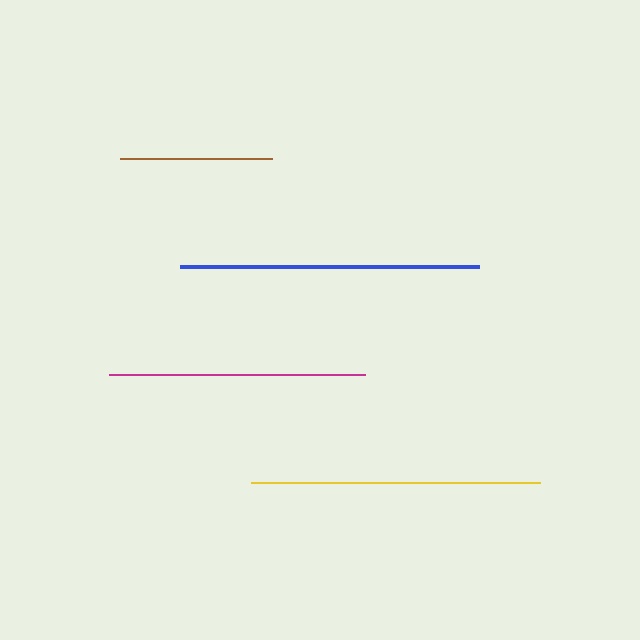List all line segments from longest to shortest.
From longest to shortest: blue, yellow, magenta, brown.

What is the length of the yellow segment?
The yellow segment is approximately 289 pixels long.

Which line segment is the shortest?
The brown line is the shortest at approximately 153 pixels.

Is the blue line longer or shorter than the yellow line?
The blue line is longer than the yellow line.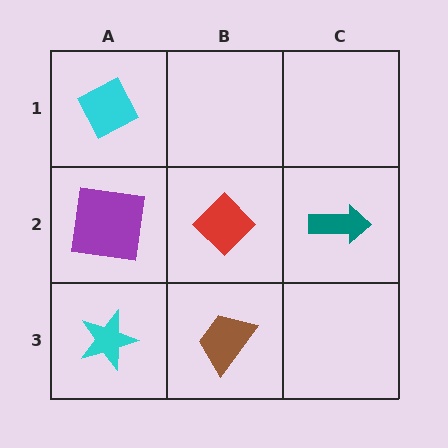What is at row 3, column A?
A cyan star.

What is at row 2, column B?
A red diamond.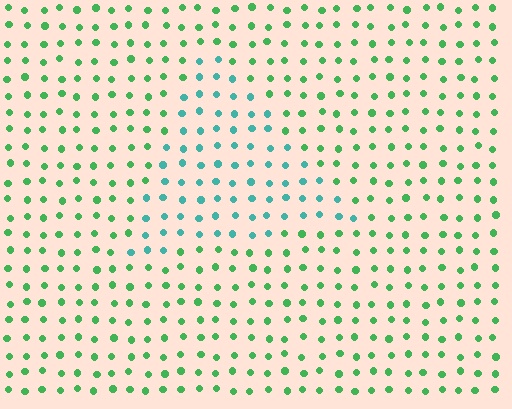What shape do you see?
I see a triangle.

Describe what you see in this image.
The image is filled with small green elements in a uniform arrangement. A triangle-shaped region is visible where the elements are tinted to a slightly different hue, forming a subtle color boundary.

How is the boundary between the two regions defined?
The boundary is defined purely by a slight shift in hue (about 43 degrees). Spacing, size, and orientation are identical on both sides.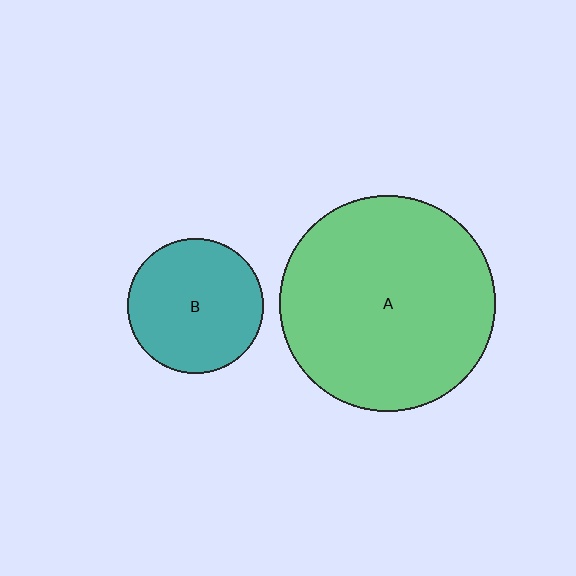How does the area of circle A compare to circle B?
Approximately 2.5 times.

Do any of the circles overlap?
No, none of the circles overlap.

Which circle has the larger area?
Circle A (green).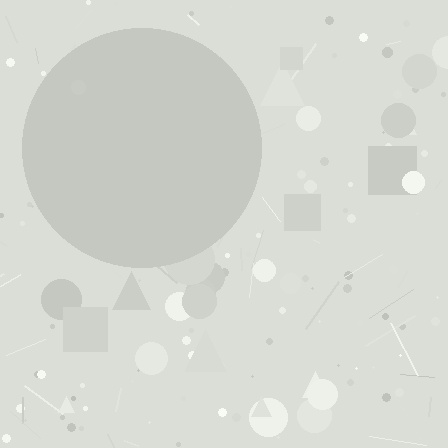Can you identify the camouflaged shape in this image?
The camouflaged shape is a circle.